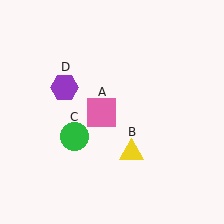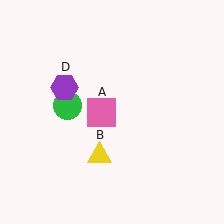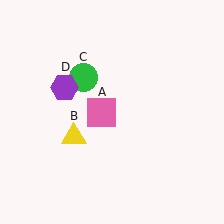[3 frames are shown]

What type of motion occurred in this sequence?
The yellow triangle (object B), green circle (object C) rotated clockwise around the center of the scene.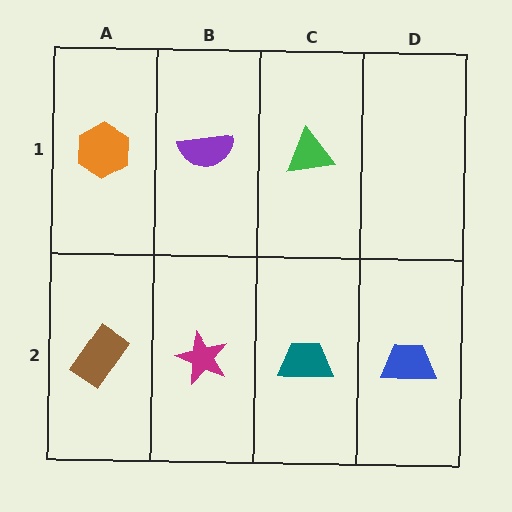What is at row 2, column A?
A brown rectangle.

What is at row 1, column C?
A green triangle.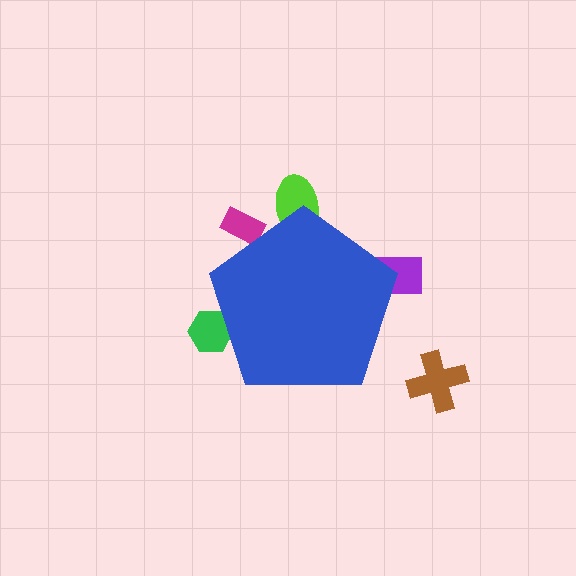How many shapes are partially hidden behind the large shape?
4 shapes are partially hidden.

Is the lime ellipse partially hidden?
Yes, the lime ellipse is partially hidden behind the blue pentagon.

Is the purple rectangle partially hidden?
Yes, the purple rectangle is partially hidden behind the blue pentagon.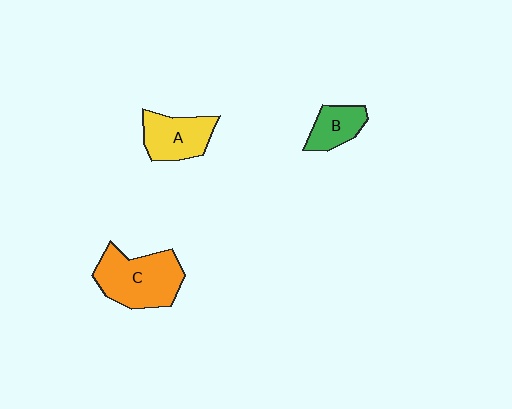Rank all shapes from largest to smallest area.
From largest to smallest: C (orange), A (yellow), B (green).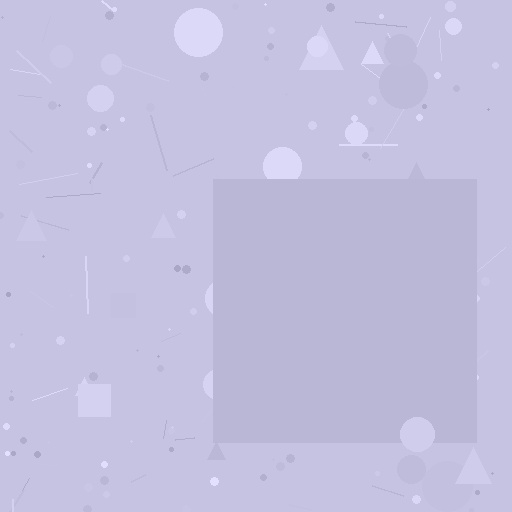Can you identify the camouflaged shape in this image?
The camouflaged shape is a square.